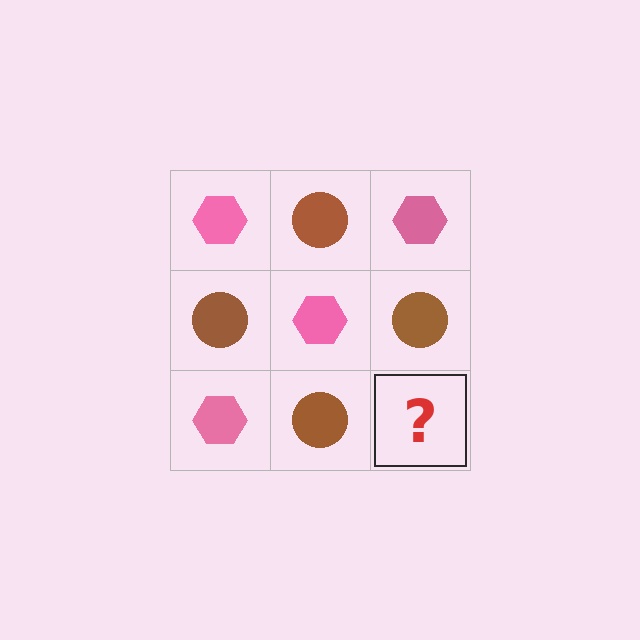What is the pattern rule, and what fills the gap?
The rule is that it alternates pink hexagon and brown circle in a checkerboard pattern. The gap should be filled with a pink hexagon.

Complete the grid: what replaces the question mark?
The question mark should be replaced with a pink hexagon.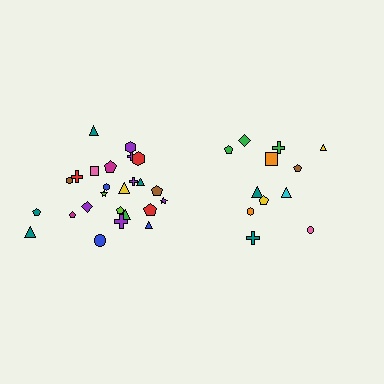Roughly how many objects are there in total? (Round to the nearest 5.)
Roughly 35 objects in total.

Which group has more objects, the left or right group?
The left group.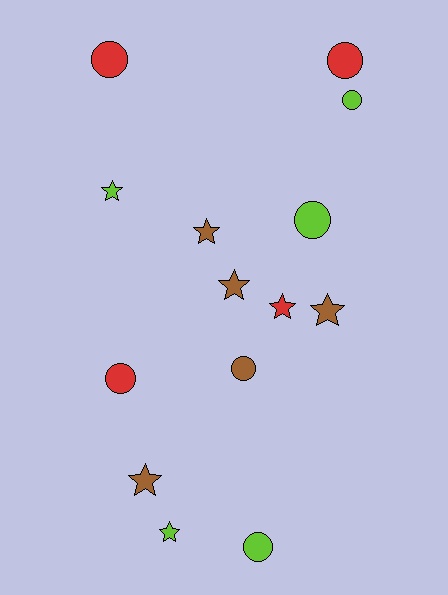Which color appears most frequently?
Lime, with 5 objects.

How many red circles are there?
There are 3 red circles.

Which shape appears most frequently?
Star, with 7 objects.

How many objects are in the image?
There are 14 objects.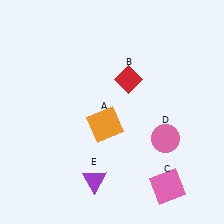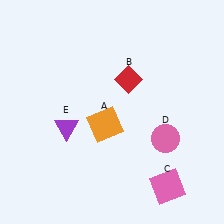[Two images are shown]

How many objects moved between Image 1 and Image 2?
1 object moved between the two images.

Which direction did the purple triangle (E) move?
The purple triangle (E) moved up.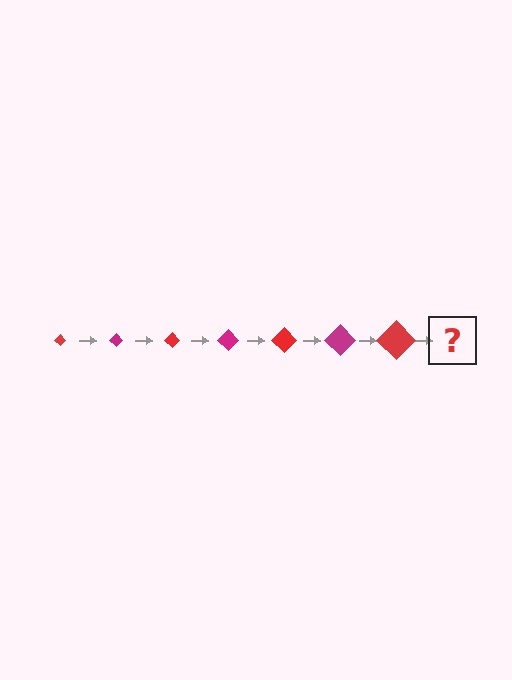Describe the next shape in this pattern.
It should be a magenta diamond, larger than the previous one.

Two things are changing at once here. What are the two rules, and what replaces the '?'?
The two rules are that the diamond grows larger each step and the color cycles through red and magenta. The '?' should be a magenta diamond, larger than the previous one.